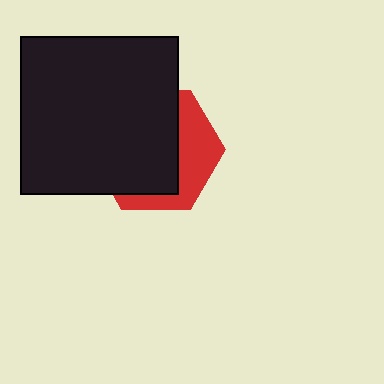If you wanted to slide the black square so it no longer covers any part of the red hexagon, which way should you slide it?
Slide it toward the upper-left — that is the most direct way to separate the two shapes.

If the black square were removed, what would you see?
You would see the complete red hexagon.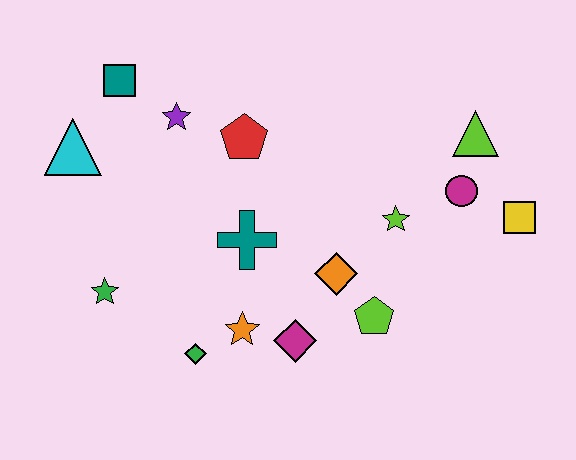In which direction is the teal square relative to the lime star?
The teal square is to the left of the lime star.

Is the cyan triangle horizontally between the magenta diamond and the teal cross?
No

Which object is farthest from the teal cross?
The yellow square is farthest from the teal cross.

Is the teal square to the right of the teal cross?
No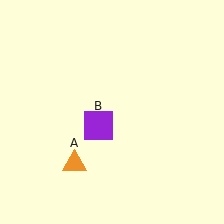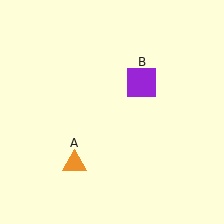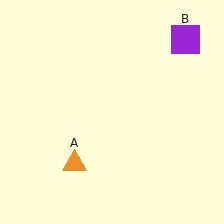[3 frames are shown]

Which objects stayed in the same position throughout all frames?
Orange triangle (object A) remained stationary.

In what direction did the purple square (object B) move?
The purple square (object B) moved up and to the right.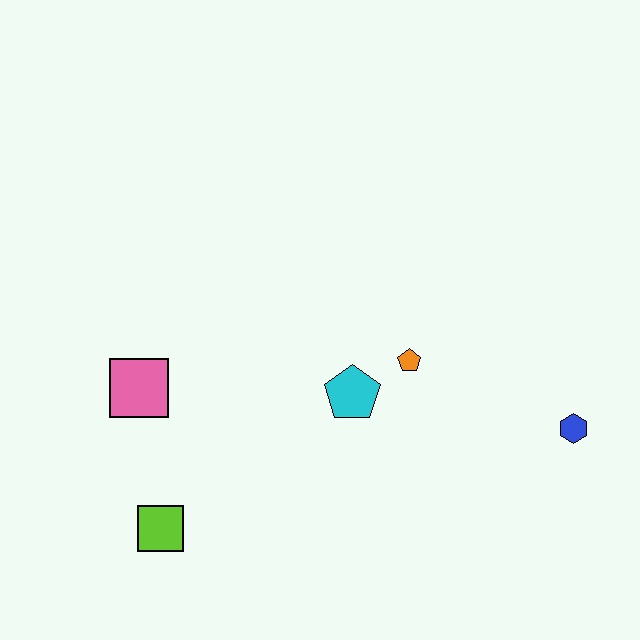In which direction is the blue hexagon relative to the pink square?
The blue hexagon is to the right of the pink square.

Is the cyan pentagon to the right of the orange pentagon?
No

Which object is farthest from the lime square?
The blue hexagon is farthest from the lime square.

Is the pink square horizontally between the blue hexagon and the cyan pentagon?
No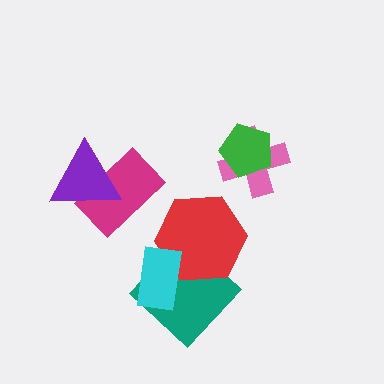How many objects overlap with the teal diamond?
2 objects overlap with the teal diamond.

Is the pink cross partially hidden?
Yes, it is partially covered by another shape.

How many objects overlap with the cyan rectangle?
2 objects overlap with the cyan rectangle.